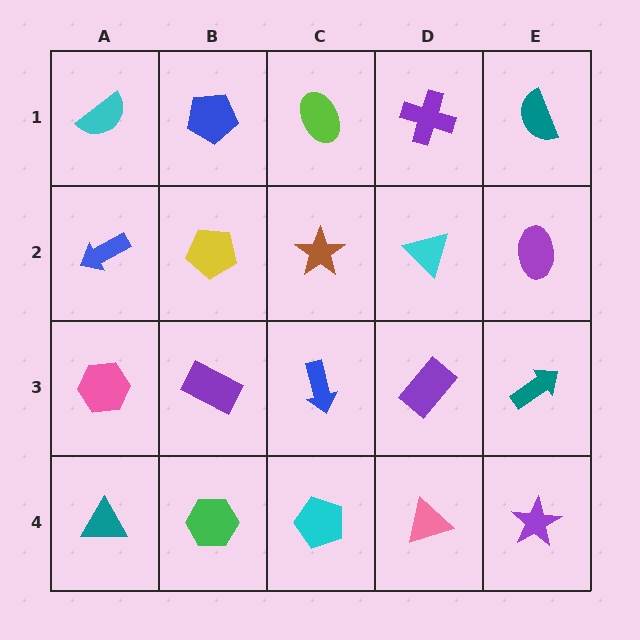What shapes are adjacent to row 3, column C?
A brown star (row 2, column C), a cyan pentagon (row 4, column C), a purple rectangle (row 3, column B), a purple rectangle (row 3, column D).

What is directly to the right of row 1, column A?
A blue pentagon.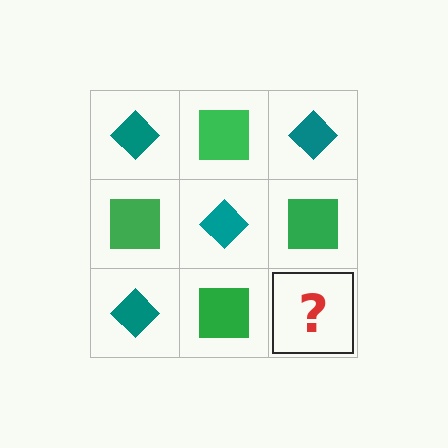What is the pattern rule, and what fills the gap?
The rule is that it alternates teal diamond and green square in a checkerboard pattern. The gap should be filled with a teal diamond.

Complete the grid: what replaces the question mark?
The question mark should be replaced with a teal diamond.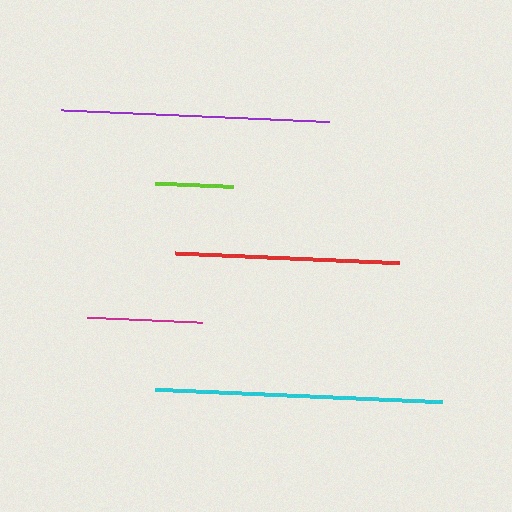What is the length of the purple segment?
The purple segment is approximately 268 pixels long.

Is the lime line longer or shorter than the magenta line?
The magenta line is longer than the lime line.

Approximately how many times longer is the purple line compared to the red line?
The purple line is approximately 1.2 times the length of the red line.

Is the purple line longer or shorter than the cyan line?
The cyan line is longer than the purple line.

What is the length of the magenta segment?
The magenta segment is approximately 115 pixels long.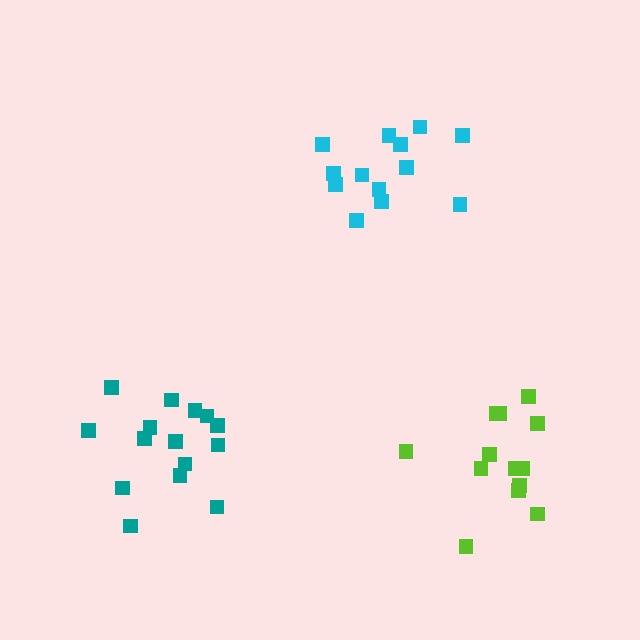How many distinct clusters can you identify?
There are 3 distinct clusters.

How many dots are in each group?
Group 1: 13 dots, Group 2: 15 dots, Group 3: 13 dots (41 total).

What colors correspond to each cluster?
The clusters are colored: cyan, teal, lime.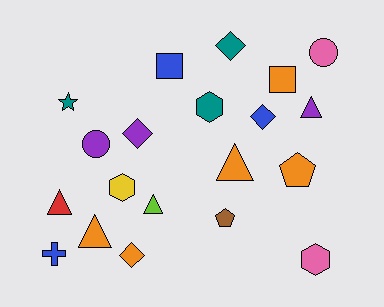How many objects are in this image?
There are 20 objects.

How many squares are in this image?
There are 2 squares.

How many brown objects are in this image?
There is 1 brown object.